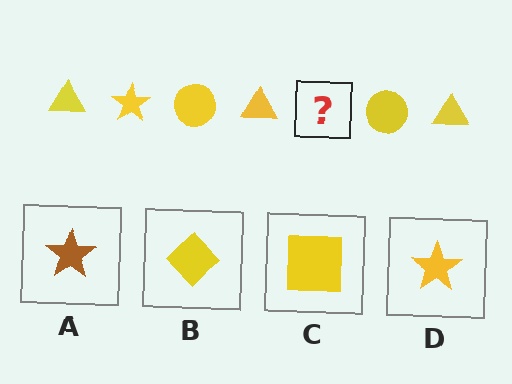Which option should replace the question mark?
Option D.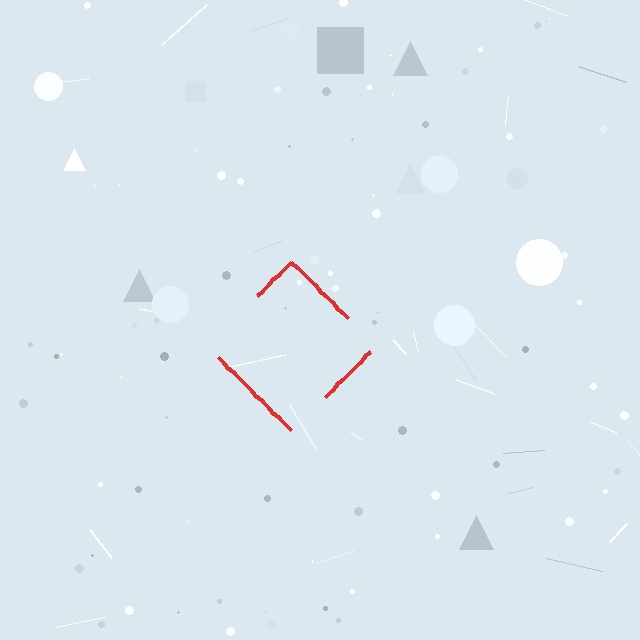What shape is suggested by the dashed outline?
The dashed outline suggests a diamond.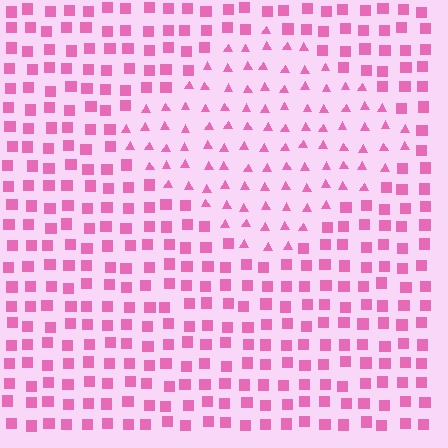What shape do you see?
I see a diamond.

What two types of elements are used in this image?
The image uses triangles inside the diamond region and squares outside it.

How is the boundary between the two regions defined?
The boundary is defined by a change in element shape: triangles inside vs. squares outside. All elements share the same color and spacing.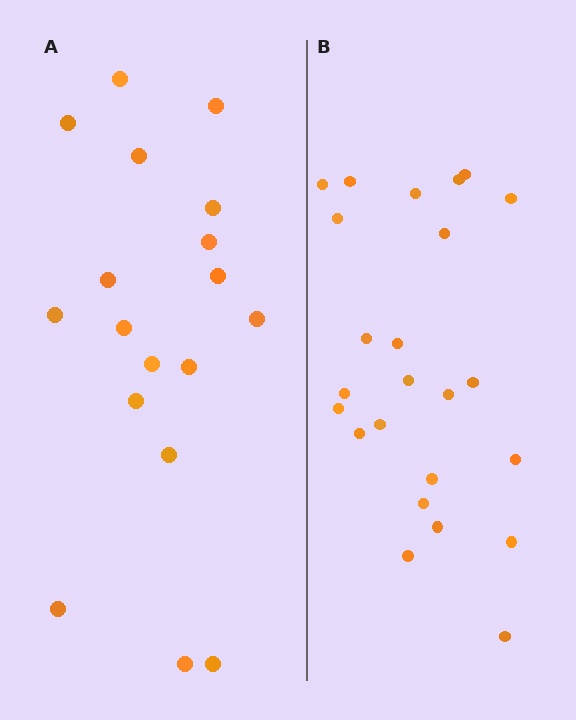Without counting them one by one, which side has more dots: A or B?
Region B (the right region) has more dots.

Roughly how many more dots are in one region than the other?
Region B has about 6 more dots than region A.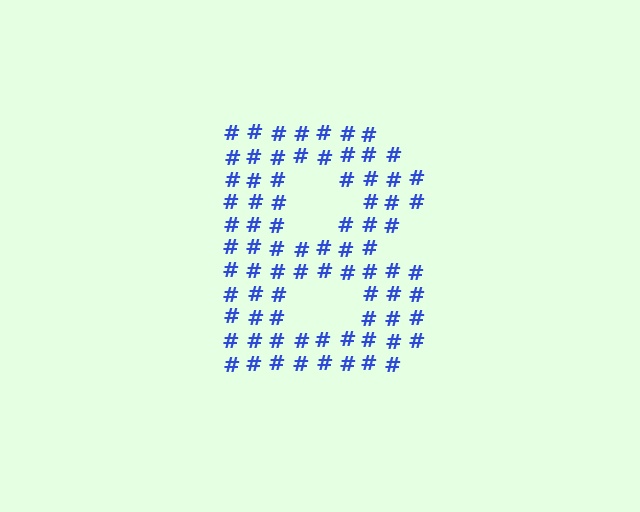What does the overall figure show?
The overall figure shows the letter B.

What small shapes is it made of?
It is made of small hash symbols.